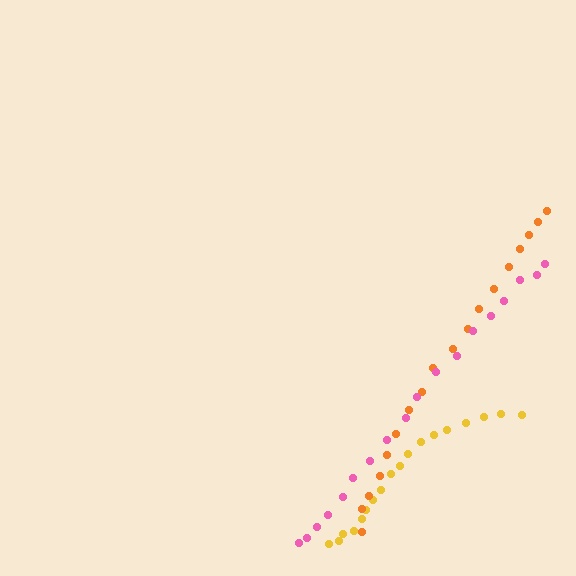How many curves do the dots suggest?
There are 3 distinct paths.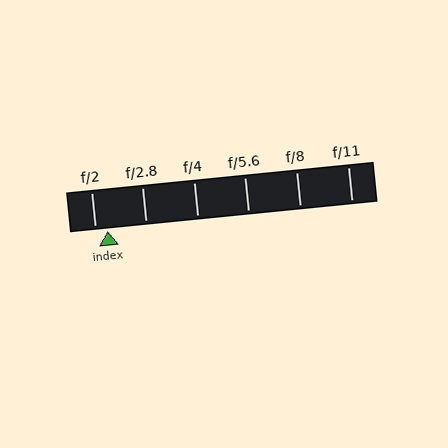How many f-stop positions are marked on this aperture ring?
There are 6 f-stop positions marked.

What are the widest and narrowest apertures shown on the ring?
The widest aperture shown is f/2 and the narrowest is f/11.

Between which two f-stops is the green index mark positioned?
The index mark is between f/2 and f/2.8.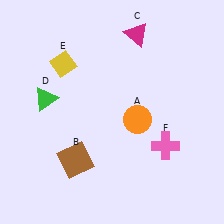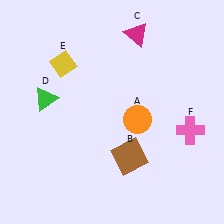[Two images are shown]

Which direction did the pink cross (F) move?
The pink cross (F) moved right.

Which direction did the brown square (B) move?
The brown square (B) moved right.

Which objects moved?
The objects that moved are: the brown square (B), the pink cross (F).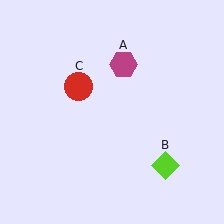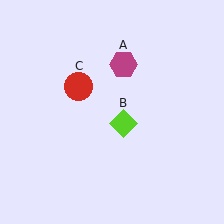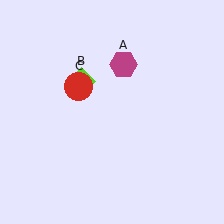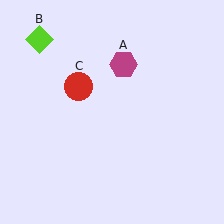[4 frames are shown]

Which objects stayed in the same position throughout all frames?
Magenta hexagon (object A) and red circle (object C) remained stationary.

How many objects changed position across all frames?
1 object changed position: lime diamond (object B).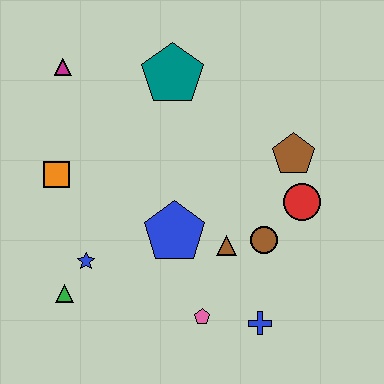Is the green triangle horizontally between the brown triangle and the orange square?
Yes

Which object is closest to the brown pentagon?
The red circle is closest to the brown pentagon.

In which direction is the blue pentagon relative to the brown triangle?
The blue pentagon is to the left of the brown triangle.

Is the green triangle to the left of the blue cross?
Yes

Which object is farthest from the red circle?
The magenta triangle is farthest from the red circle.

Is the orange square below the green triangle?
No